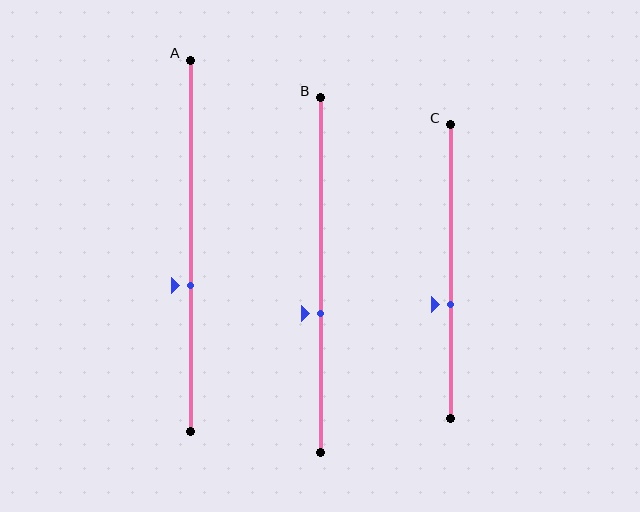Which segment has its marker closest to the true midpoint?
Segment A has its marker closest to the true midpoint.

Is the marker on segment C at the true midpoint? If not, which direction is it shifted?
No, the marker on segment C is shifted downward by about 11% of the segment length.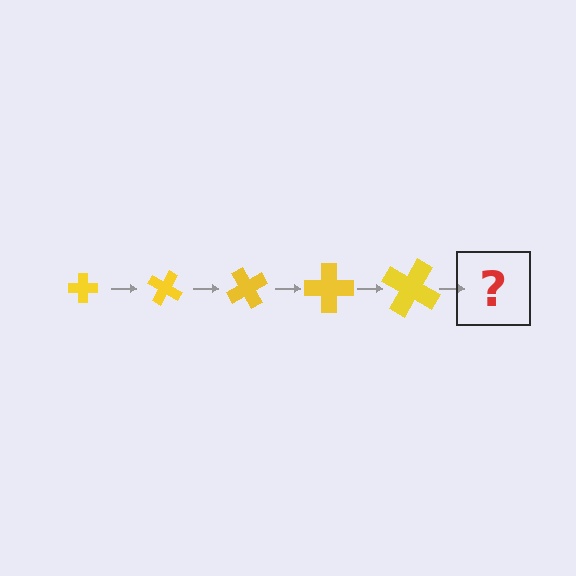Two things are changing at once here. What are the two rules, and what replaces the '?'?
The two rules are that the cross grows larger each step and it rotates 30 degrees each step. The '?' should be a cross, larger than the previous one and rotated 150 degrees from the start.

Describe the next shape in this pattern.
It should be a cross, larger than the previous one and rotated 150 degrees from the start.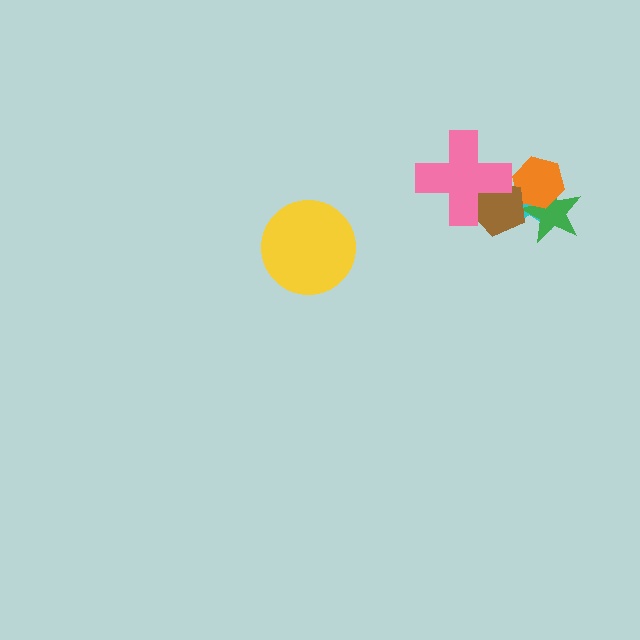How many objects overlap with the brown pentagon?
4 objects overlap with the brown pentagon.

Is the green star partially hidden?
Yes, it is partially covered by another shape.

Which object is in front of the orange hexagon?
The brown pentagon is in front of the orange hexagon.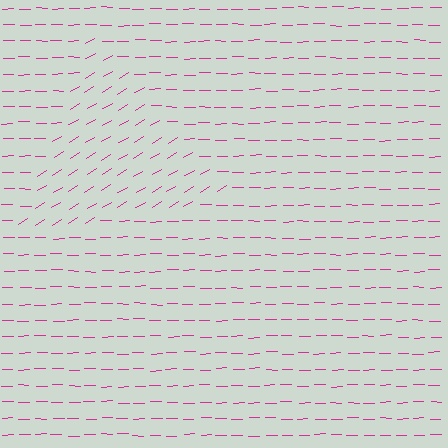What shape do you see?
I see a triangle.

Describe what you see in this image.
The image is filled with small magenta line segments. A triangle region in the image has lines oriented differently from the surrounding lines, creating a visible texture boundary.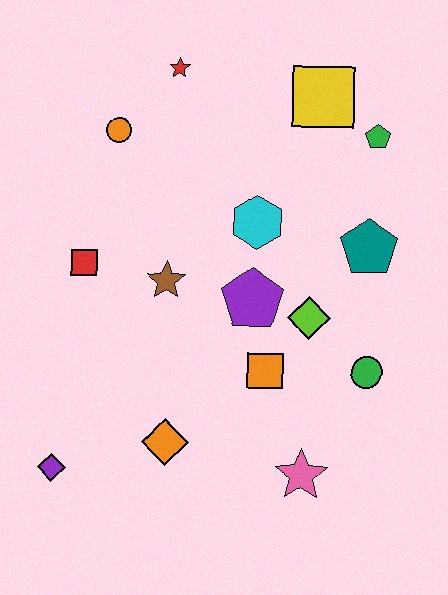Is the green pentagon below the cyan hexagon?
No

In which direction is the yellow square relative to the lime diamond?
The yellow square is above the lime diamond.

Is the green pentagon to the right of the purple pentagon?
Yes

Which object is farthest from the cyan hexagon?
The purple diamond is farthest from the cyan hexagon.